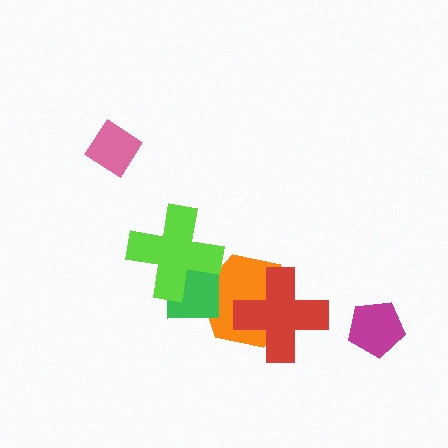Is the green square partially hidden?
Yes, it is partially covered by another shape.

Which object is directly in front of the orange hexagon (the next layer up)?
The green square is directly in front of the orange hexagon.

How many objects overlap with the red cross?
1 object overlaps with the red cross.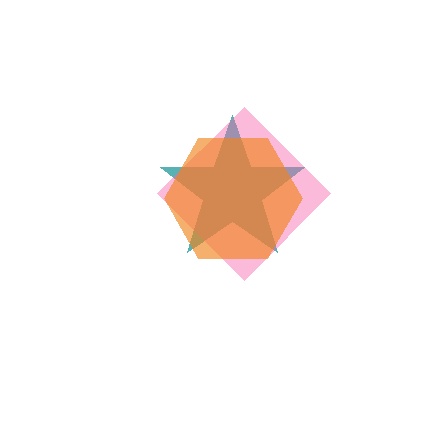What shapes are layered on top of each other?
The layered shapes are: a teal star, a pink diamond, an orange hexagon.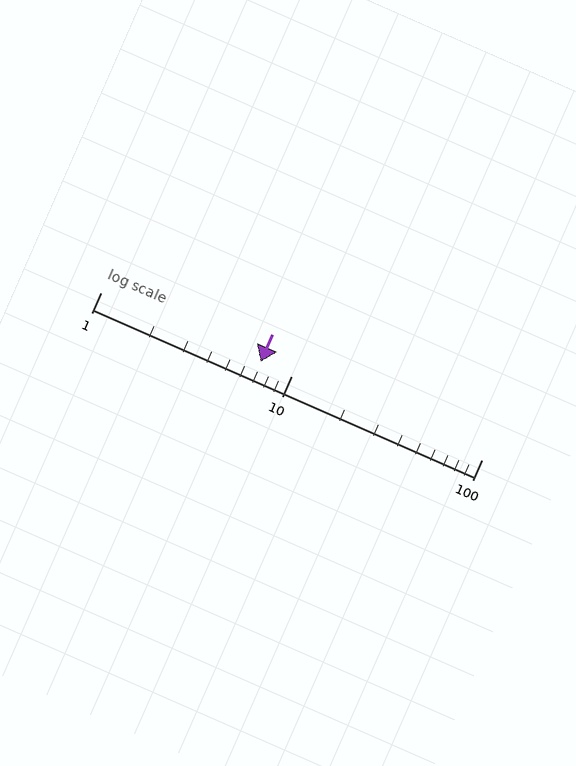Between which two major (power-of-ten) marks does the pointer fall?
The pointer is between 1 and 10.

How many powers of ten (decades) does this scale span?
The scale spans 2 decades, from 1 to 100.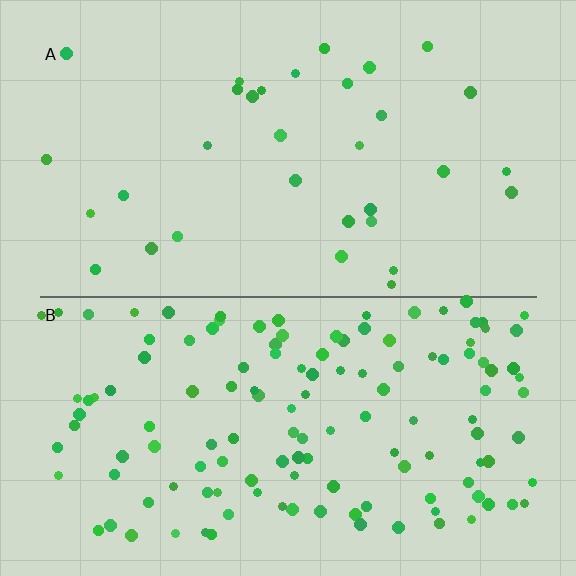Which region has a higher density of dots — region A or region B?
B (the bottom).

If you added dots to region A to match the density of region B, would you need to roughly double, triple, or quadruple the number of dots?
Approximately quadruple.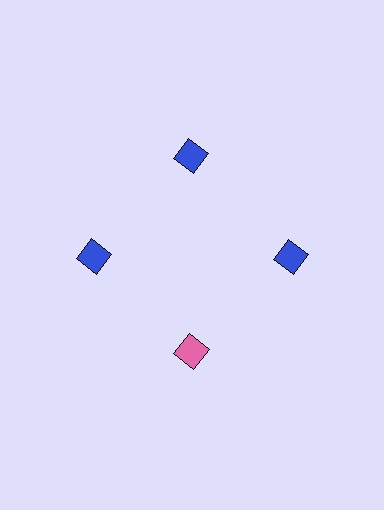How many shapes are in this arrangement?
There are 4 shapes arranged in a ring pattern.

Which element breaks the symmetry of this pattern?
The pink diamond at roughly the 6 o'clock position breaks the symmetry. All other shapes are blue diamonds.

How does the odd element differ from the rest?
It has a different color: pink instead of blue.